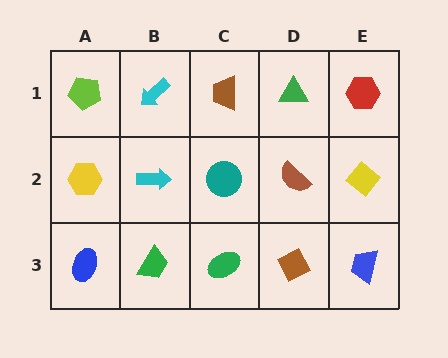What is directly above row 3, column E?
A yellow diamond.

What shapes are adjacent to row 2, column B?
A cyan arrow (row 1, column B), a green trapezoid (row 3, column B), a yellow hexagon (row 2, column A), a teal circle (row 2, column C).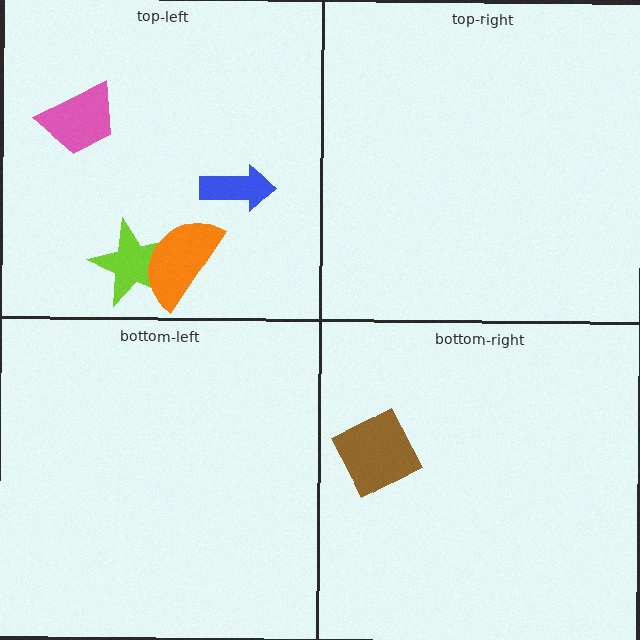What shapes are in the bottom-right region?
The brown square.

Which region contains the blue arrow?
The top-left region.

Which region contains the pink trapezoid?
The top-left region.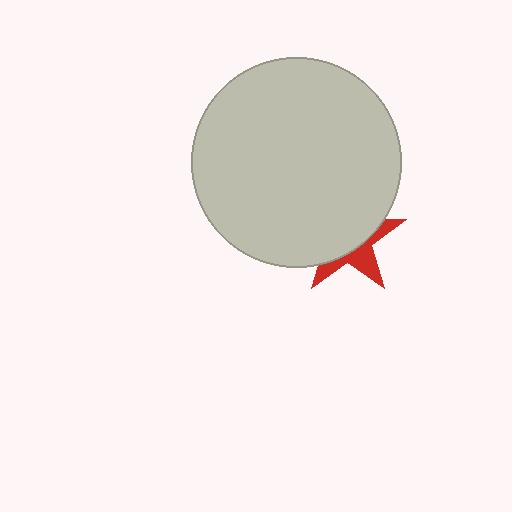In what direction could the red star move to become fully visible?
The red star could move down. That would shift it out from behind the light gray circle entirely.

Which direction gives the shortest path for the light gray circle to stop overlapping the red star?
Moving up gives the shortest separation.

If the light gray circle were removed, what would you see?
You would see the complete red star.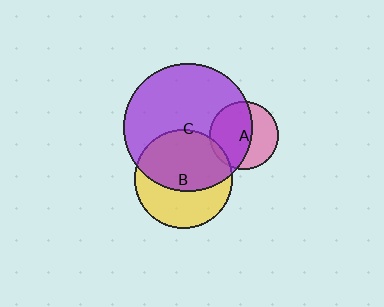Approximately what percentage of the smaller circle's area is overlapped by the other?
Approximately 5%.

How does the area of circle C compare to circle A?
Approximately 3.5 times.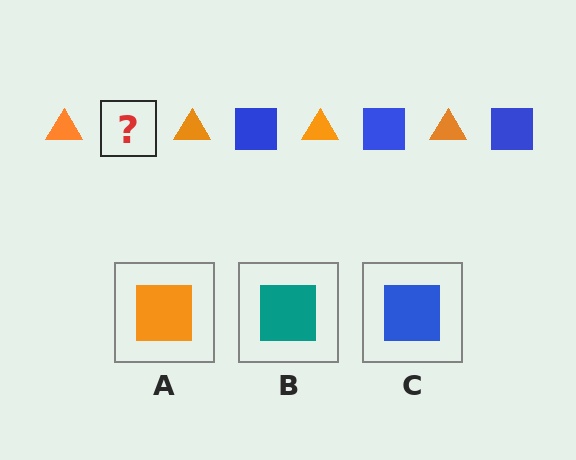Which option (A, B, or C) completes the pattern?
C.